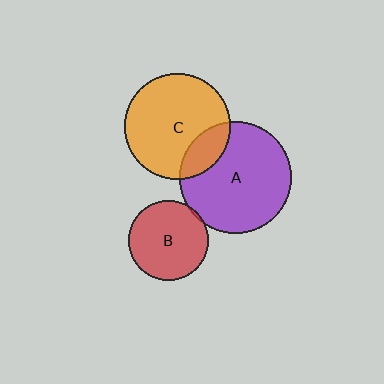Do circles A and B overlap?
Yes.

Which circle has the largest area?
Circle A (purple).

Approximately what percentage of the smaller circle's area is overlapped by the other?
Approximately 5%.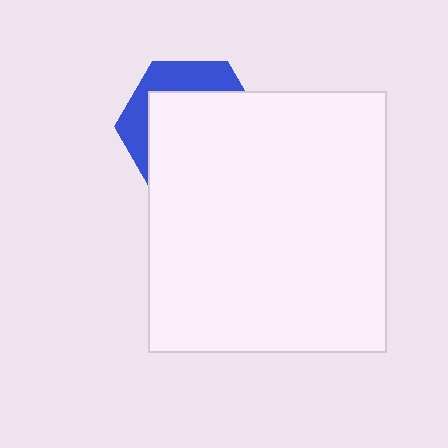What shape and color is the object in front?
The object in front is a white rectangle.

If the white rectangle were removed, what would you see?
You would see the complete blue hexagon.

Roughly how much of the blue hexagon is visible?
A small part of it is visible (roughly 31%).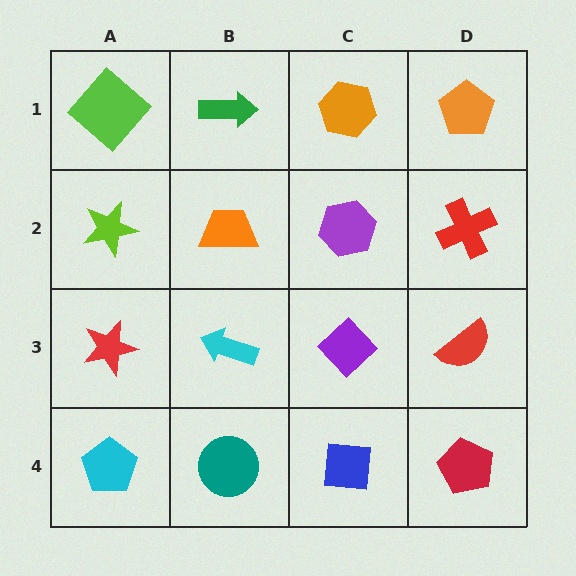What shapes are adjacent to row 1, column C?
A purple hexagon (row 2, column C), a green arrow (row 1, column B), an orange pentagon (row 1, column D).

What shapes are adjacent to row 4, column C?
A purple diamond (row 3, column C), a teal circle (row 4, column B), a red pentagon (row 4, column D).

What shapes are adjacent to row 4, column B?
A cyan arrow (row 3, column B), a cyan pentagon (row 4, column A), a blue square (row 4, column C).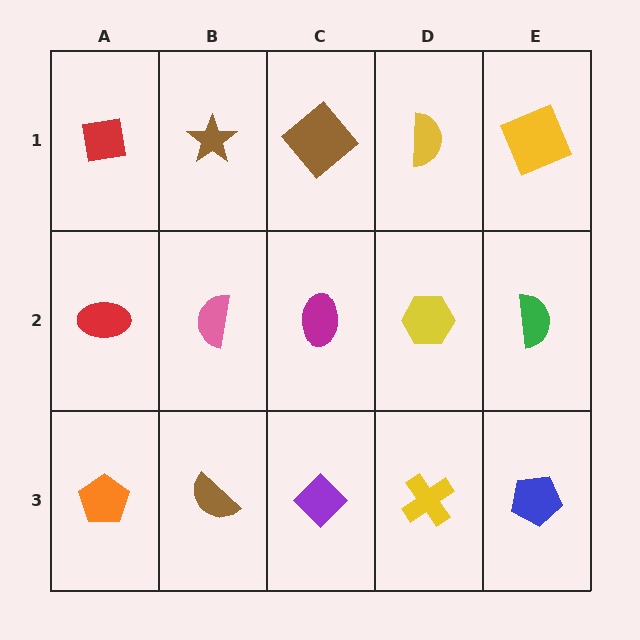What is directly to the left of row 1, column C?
A brown star.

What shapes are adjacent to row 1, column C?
A magenta ellipse (row 2, column C), a brown star (row 1, column B), a yellow semicircle (row 1, column D).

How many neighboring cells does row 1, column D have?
3.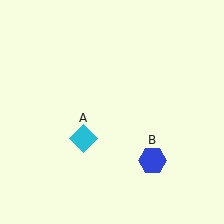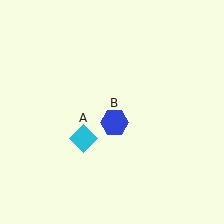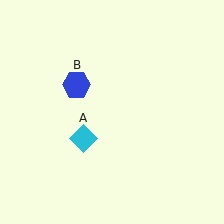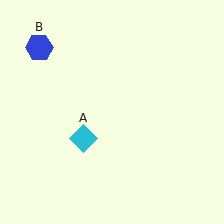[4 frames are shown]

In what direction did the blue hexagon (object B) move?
The blue hexagon (object B) moved up and to the left.